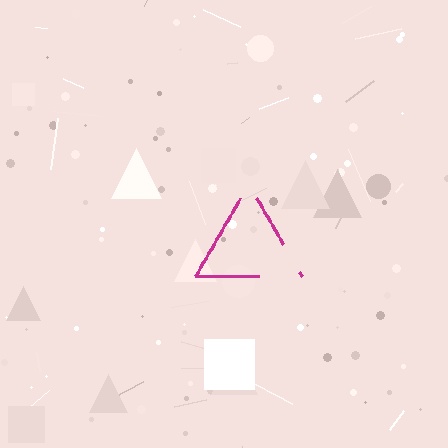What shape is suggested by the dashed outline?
The dashed outline suggests a triangle.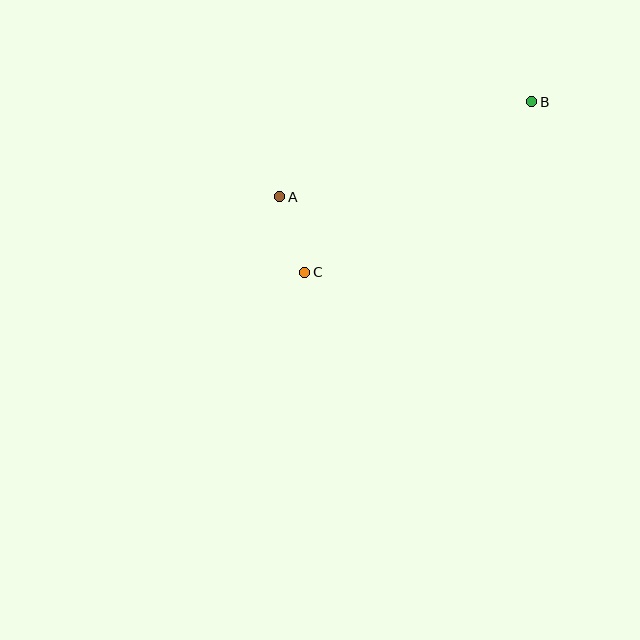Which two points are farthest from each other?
Points B and C are farthest from each other.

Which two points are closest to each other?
Points A and C are closest to each other.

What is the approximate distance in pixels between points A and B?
The distance between A and B is approximately 269 pixels.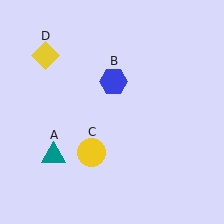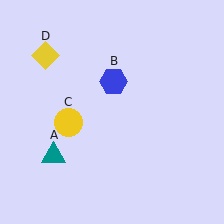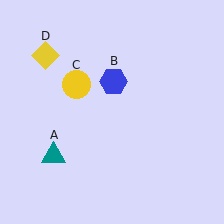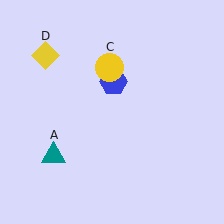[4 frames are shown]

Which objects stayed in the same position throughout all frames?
Teal triangle (object A) and blue hexagon (object B) and yellow diamond (object D) remained stationary.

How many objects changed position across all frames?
1 object changed position: yellow circle (object C).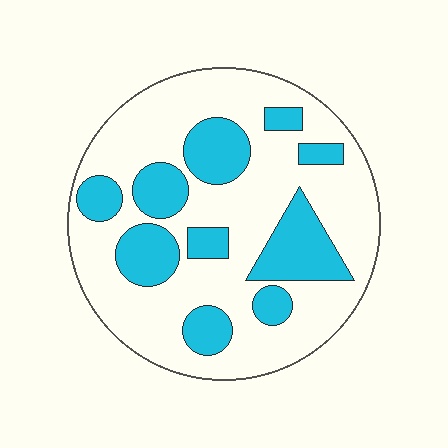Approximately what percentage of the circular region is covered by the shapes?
Approximately 30%.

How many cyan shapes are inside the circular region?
10.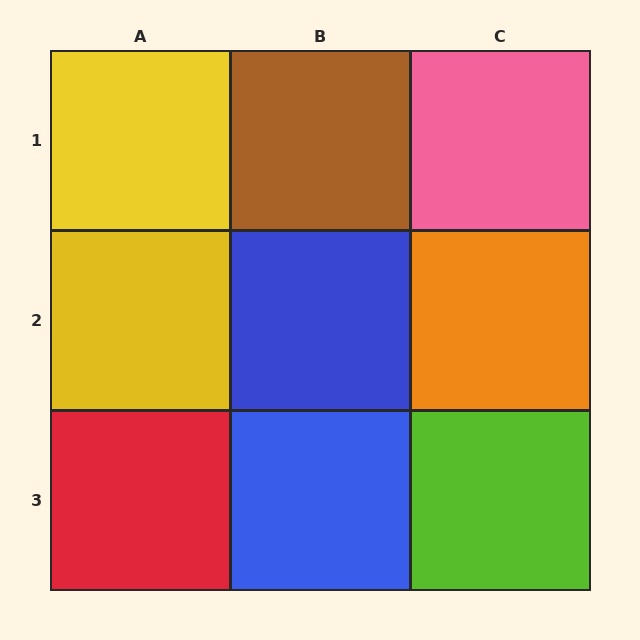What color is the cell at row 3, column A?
Red.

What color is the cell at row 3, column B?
Blue.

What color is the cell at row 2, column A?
Yellow.